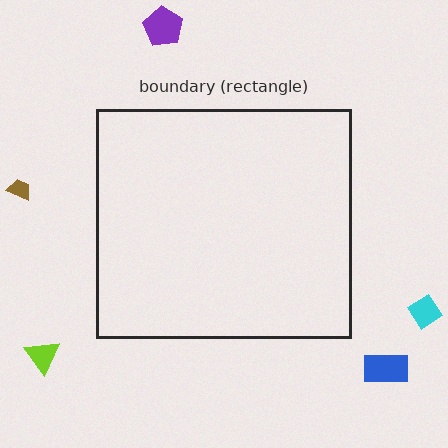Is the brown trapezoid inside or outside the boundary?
Outside.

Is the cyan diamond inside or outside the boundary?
Outside.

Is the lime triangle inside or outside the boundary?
Outside.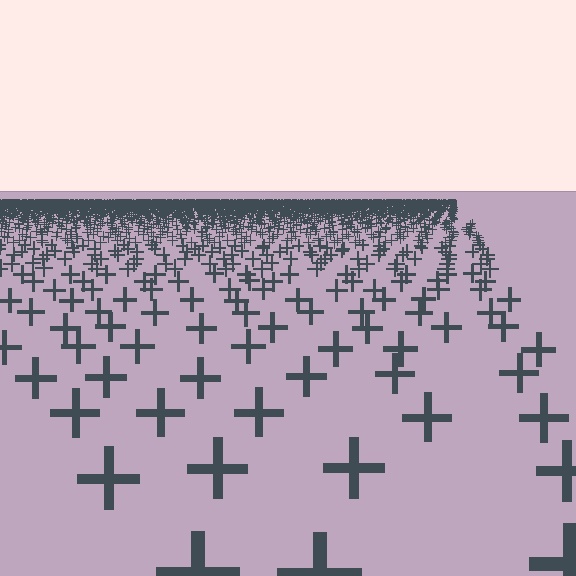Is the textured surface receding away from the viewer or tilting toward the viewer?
The surface is receding away from the viewer. Texture elements get smaller and denser toward the top.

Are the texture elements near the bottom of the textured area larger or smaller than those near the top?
Larger. Near the bottom, elements are closer to the viewer and appear at a bigger on-screen size.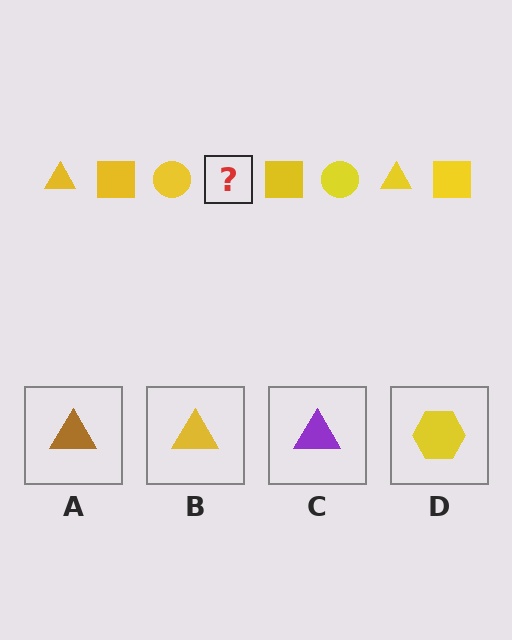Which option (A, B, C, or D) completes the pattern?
B.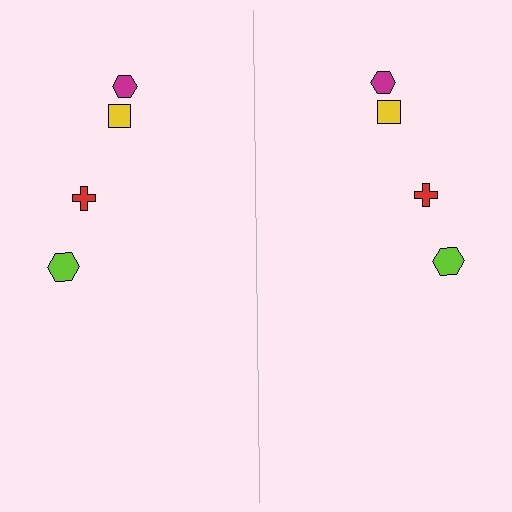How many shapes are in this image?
There are 8 shapes in this image.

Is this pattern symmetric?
Yes, this pattern has bilateral (reflection) symmetry.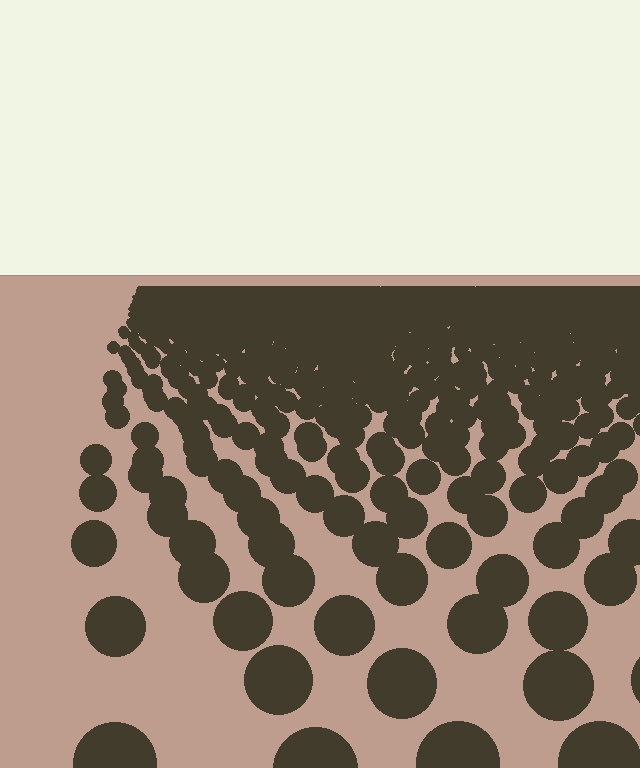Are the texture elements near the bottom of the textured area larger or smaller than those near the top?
Larger. Near the bottom, elements are closer to the viewer and appear at a bigger on-screen size.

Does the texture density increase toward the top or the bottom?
Density increases toward the top.